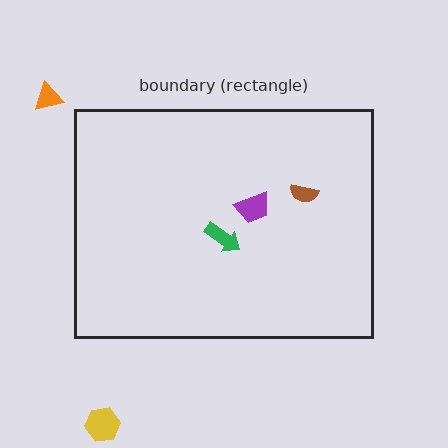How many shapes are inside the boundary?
3 inside, 2 outside.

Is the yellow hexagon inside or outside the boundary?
Outside.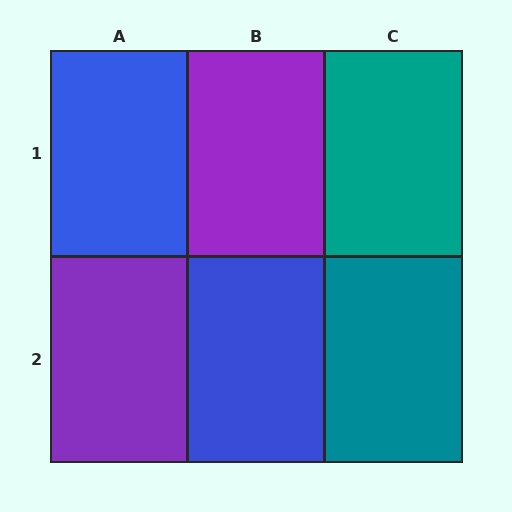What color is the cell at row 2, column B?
Blue.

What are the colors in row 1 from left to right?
Blue, purple, teal.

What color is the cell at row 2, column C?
Teal.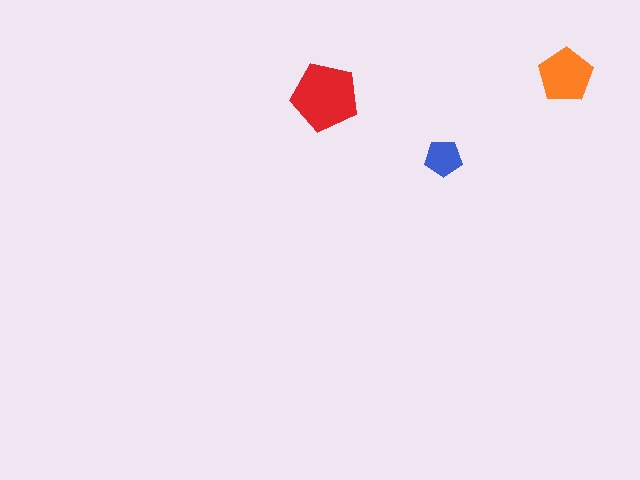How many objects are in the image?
There are 3 objects in the image.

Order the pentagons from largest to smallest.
the red one, the orange one, the blue one.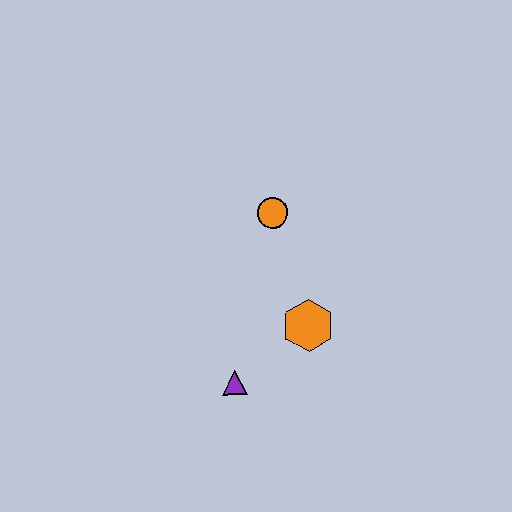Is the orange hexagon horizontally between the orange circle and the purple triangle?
No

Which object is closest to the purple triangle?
The orange hexagon is closest to the purple triangle.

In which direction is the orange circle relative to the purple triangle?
The orange circle is above the purple triangle.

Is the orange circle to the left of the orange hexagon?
Yes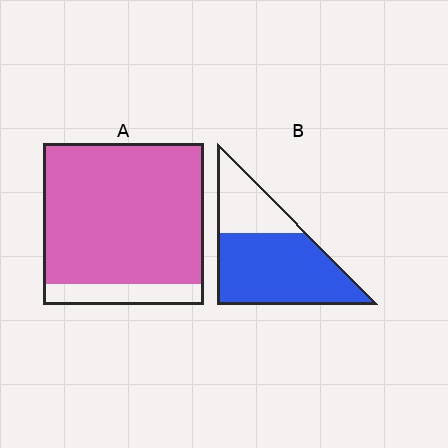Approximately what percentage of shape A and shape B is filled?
A is approximately 85% and B is approximately 70%.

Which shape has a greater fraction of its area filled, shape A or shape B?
Shape A.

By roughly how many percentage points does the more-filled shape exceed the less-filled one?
By roughly 20 percentage points (A over B).